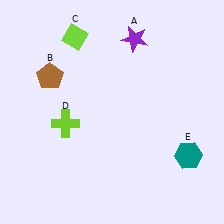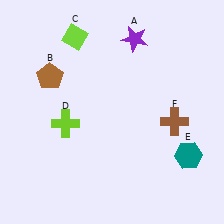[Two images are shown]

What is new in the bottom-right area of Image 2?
A brown cross (F) was added in the bottom-right area of Image 2.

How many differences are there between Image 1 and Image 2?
There is 1 difference between the two images.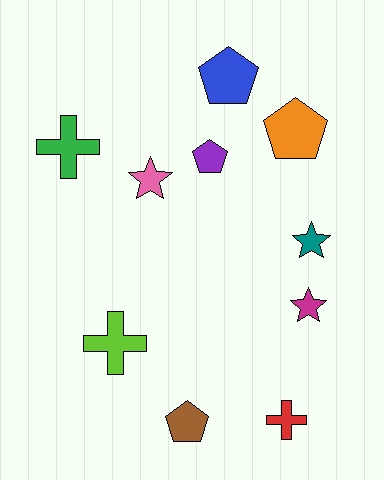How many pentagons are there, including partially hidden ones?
There are 4 pentagons.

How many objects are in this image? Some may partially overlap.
There are 10 objects.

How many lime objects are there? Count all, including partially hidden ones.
There is 1 lime object.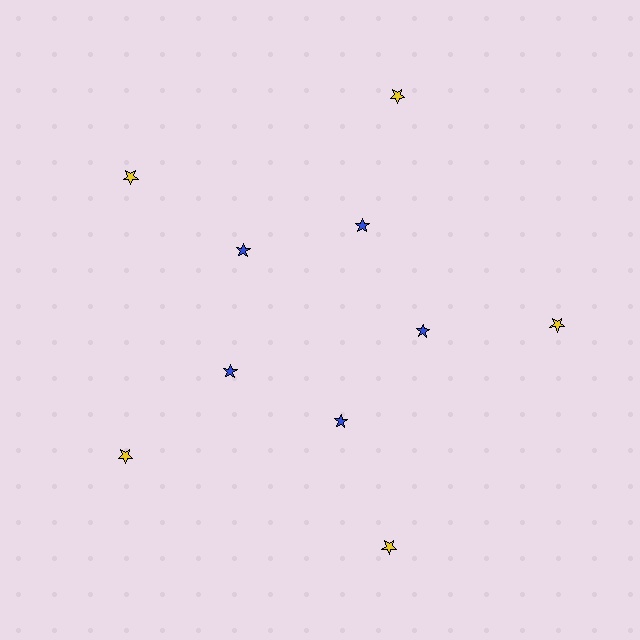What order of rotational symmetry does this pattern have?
This pattern has 5-fold rotational symmetry.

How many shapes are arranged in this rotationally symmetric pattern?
There are 10 shapes, arranged in 5 groups of 2.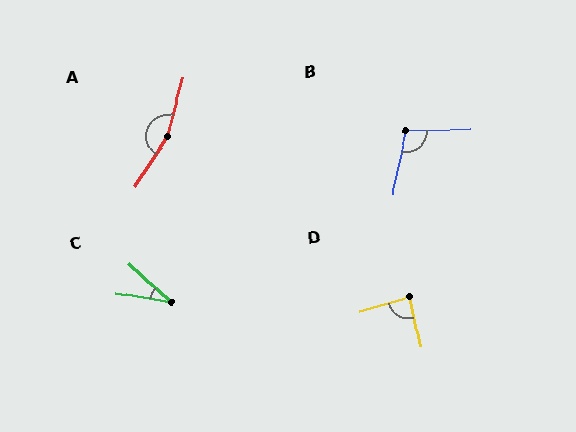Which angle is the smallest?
C, at approximately 33 degrees.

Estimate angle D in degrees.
Approximately 85 degrees.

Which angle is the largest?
A, at approximately 163 degrees.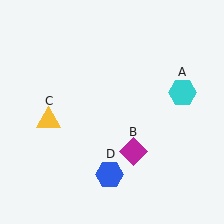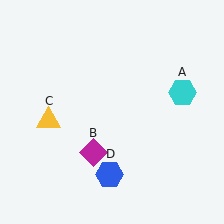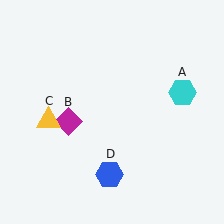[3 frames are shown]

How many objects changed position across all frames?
1 object changed position: magenta diamond (object B).